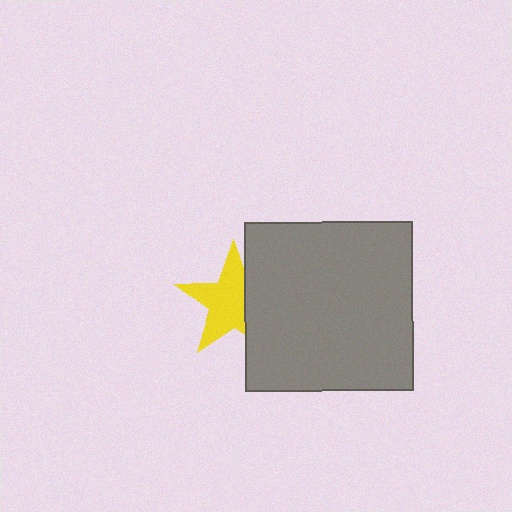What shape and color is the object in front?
The object in front is a gray square.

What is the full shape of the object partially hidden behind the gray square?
The partially hidden object is a yellow star.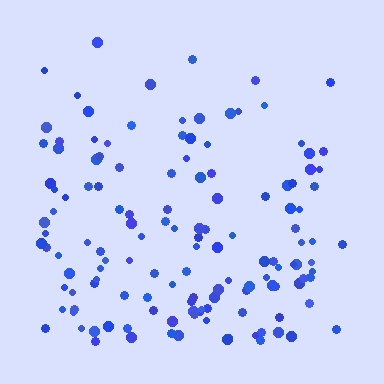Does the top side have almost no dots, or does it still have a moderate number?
Still a moderate number, just noticeably fewer than the bottom.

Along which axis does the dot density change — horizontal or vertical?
Vertical.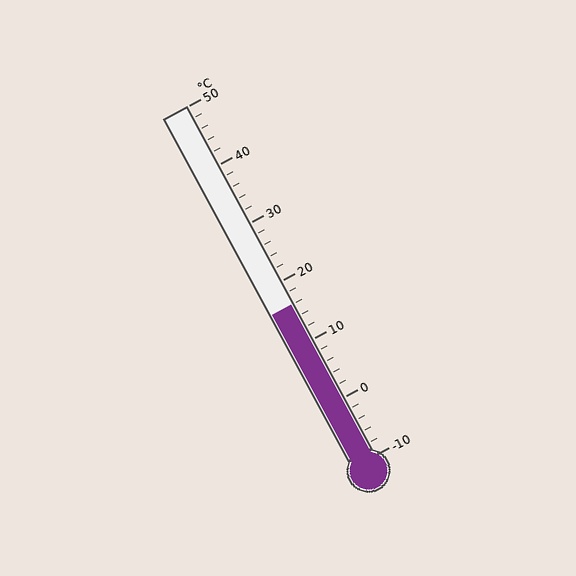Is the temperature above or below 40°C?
The temperature is below 40°C.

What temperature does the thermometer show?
The thermometer shows approximately 16°C.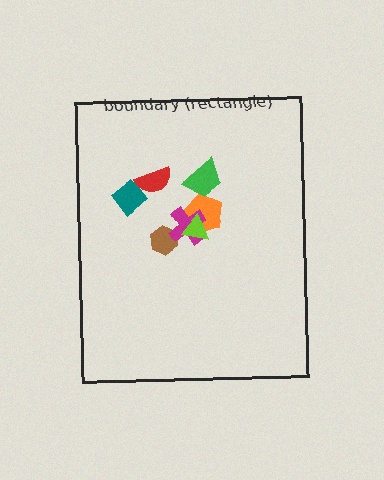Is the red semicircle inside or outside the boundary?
Inside.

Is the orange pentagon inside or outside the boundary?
Inside.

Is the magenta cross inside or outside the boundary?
Inside.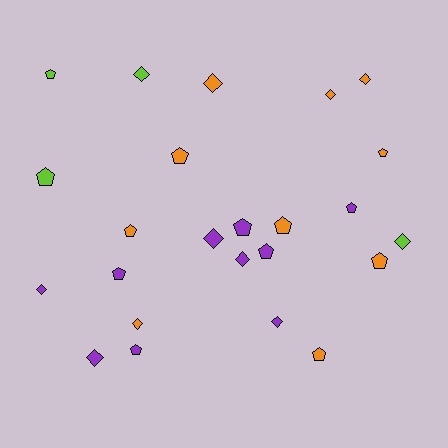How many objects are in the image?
There are 24 objects.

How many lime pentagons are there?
There are 2 lime pentagons.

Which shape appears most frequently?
Pentagon, with 13 objects.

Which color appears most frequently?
Purple, with 10 objects.